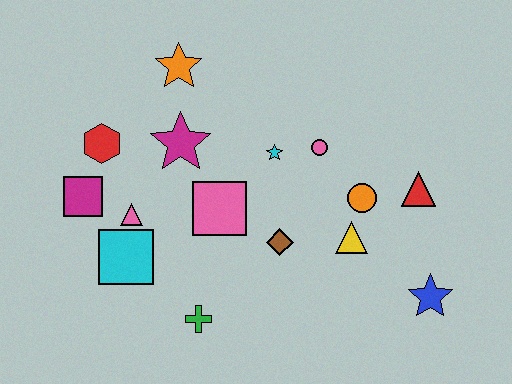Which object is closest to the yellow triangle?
The orange circle is closest to the yellow triangle.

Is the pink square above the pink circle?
No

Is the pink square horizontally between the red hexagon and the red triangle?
Yes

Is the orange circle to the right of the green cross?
Yes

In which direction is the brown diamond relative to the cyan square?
The brown diamond is to the right of the cyan square.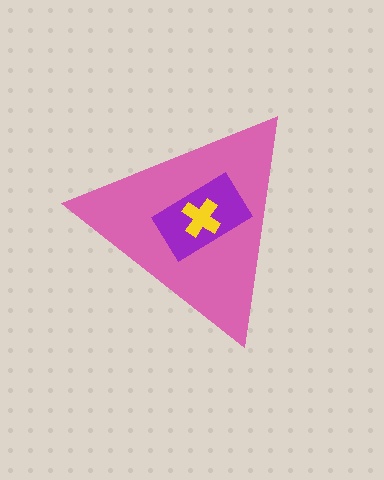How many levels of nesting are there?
3.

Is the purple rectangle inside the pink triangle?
Yes.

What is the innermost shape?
The yellow cross.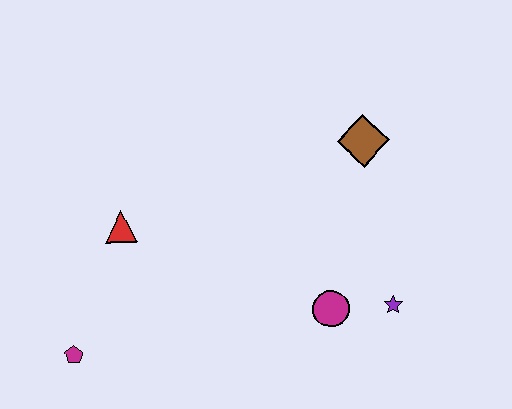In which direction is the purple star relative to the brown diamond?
The purple star is below the brown diamond.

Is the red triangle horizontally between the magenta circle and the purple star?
No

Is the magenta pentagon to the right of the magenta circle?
No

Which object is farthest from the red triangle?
The purple star is farthest from the red triangle.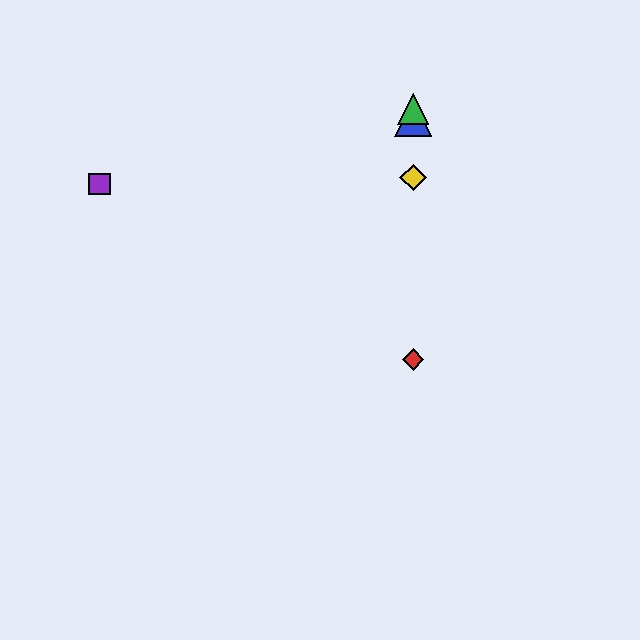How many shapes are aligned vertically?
4 shapes (the red diamond, the blue triangle, the green triangle, the yellow diamond) are aligned vertically.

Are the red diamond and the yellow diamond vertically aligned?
Yes, both are at x≈413.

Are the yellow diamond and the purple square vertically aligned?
No, the yellow diamond is at x≈413 and the purple square is at x≈99.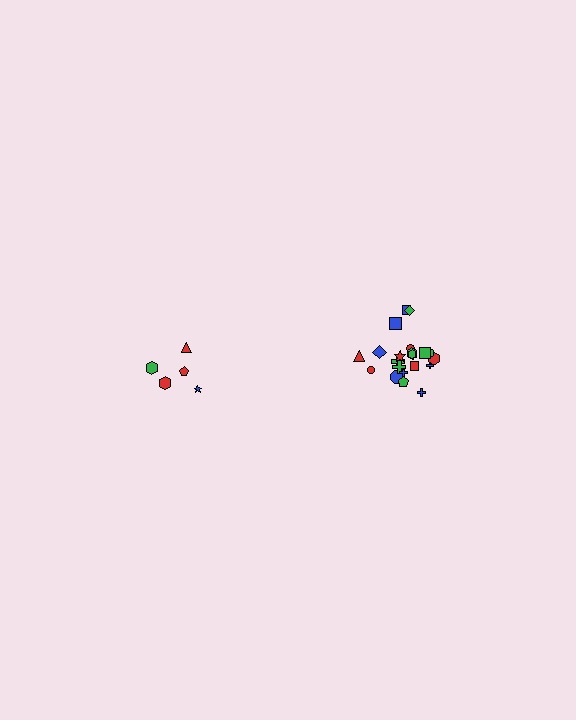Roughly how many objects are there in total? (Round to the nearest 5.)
Roughly 25 objects in total.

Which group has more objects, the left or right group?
The right group.